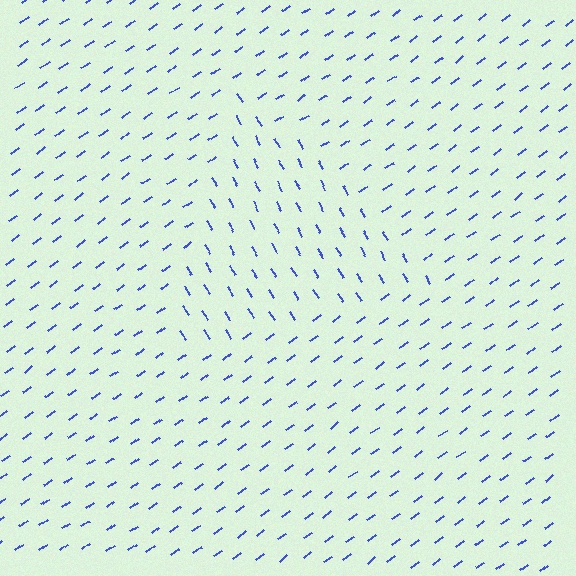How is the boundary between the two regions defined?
The boundary is defined purely by a change in line orientation (approximately 87 degrees difference). All lines are the same color and thickness.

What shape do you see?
I see a triangle.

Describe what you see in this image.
The image is filled with small blue line segments. A triangle region in the image has lines oriented differently from the surrounding lines, creating a visible texture boundary.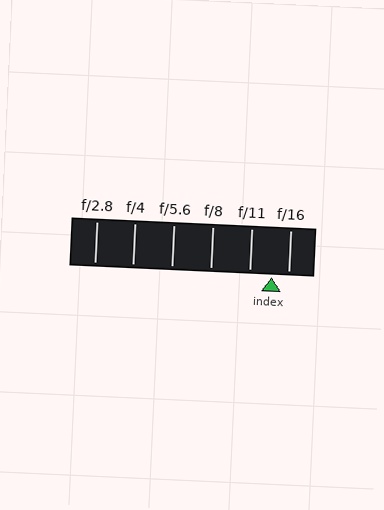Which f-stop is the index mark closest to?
The index mark is closest to f/16.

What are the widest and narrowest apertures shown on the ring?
The widest aperture shown is f/2.8 and the narrowest is f/16.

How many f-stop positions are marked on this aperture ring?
There are 6 f-stop positions marked.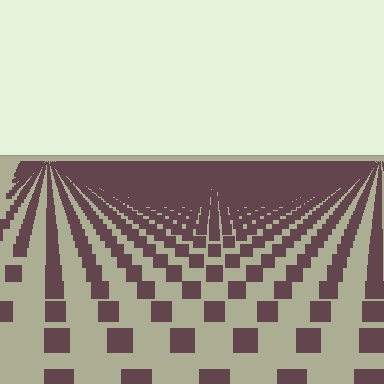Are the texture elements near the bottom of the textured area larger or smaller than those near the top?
Larger. Near the bottom, elements are closer to the viewer and appear at a bigger on-screen size.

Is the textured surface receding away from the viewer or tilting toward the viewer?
The surface is receding away from the viewer. Texture elements get smaller and denser toward the top.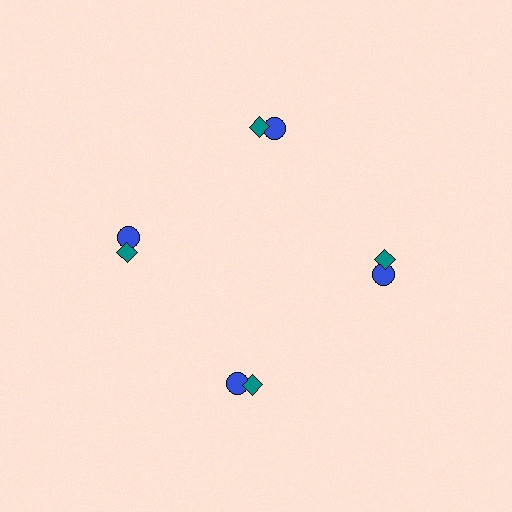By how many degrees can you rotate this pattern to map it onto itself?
The pattern maps onto itself every 90 degrees of rotation.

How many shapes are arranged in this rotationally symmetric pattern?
There are 8 shapes, arranged in 4 groups of 2.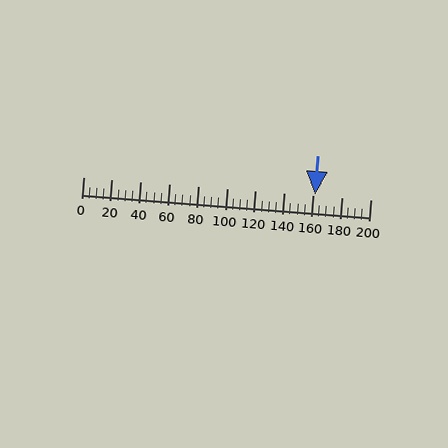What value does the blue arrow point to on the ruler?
The blue arrow points to approximately 161.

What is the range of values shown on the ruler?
The ruler shows values from 0 to 200.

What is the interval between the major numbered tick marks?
The major tick marks are spaced 20 units apart.